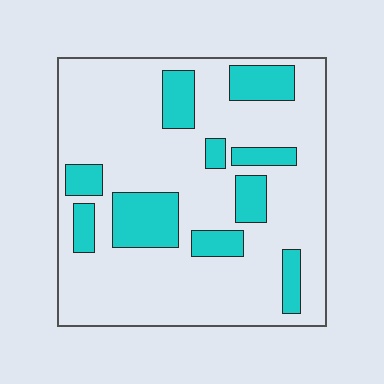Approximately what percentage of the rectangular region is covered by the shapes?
Approximately 25%.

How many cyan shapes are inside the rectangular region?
10.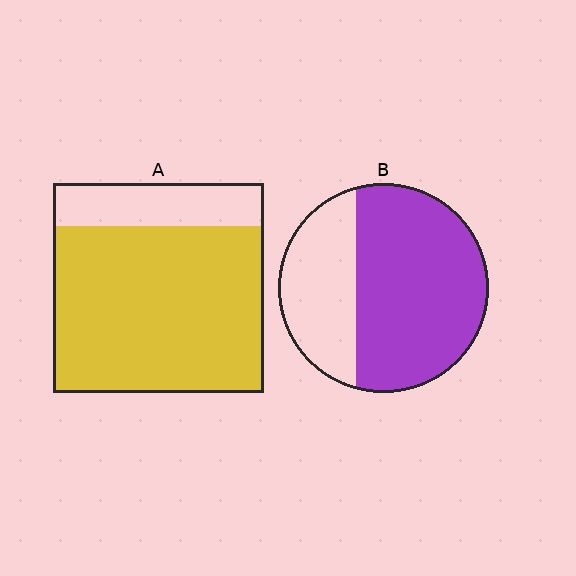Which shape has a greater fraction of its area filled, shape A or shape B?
Shape A.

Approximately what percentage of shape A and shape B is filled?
A is approximately 80% and B is approximately 65%.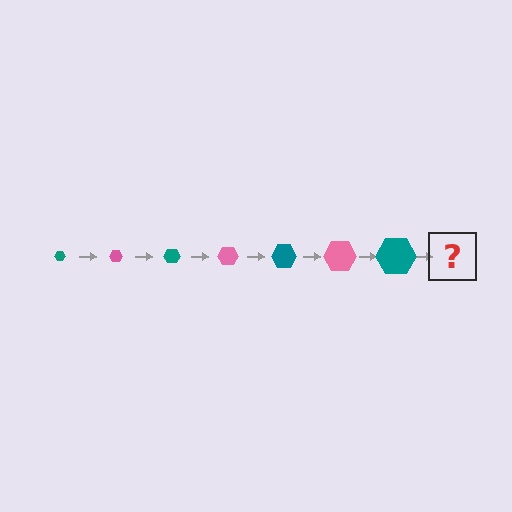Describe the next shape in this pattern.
It should be a pink hexagon, larger than the previous one.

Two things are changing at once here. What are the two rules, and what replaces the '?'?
The two rules are that the hexagon grows larger each step and the color cycles through teal and pink. The '?' should be a pink hexagon, larger than the previous one.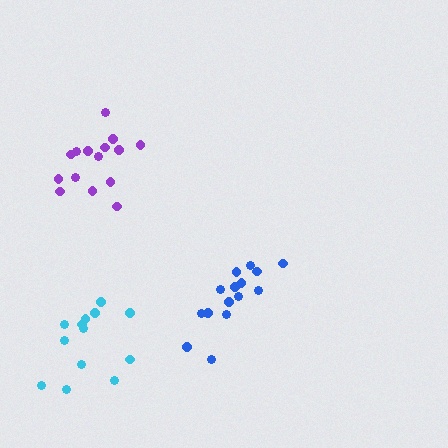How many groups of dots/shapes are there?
There are 3 groups.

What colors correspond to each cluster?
The clusters are colored: blue, cyan, purple.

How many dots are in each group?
Group 1: 15 dots, Group 2: 13 dots, Group 3: 15 dots (43 total).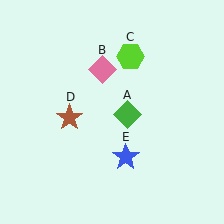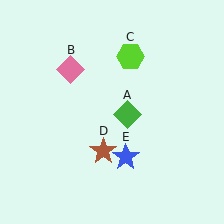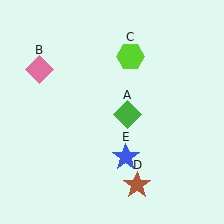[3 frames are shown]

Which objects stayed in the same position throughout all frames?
Green diamond (object A) and lime hexagon (object C) and blue star (object E) remained stationary.